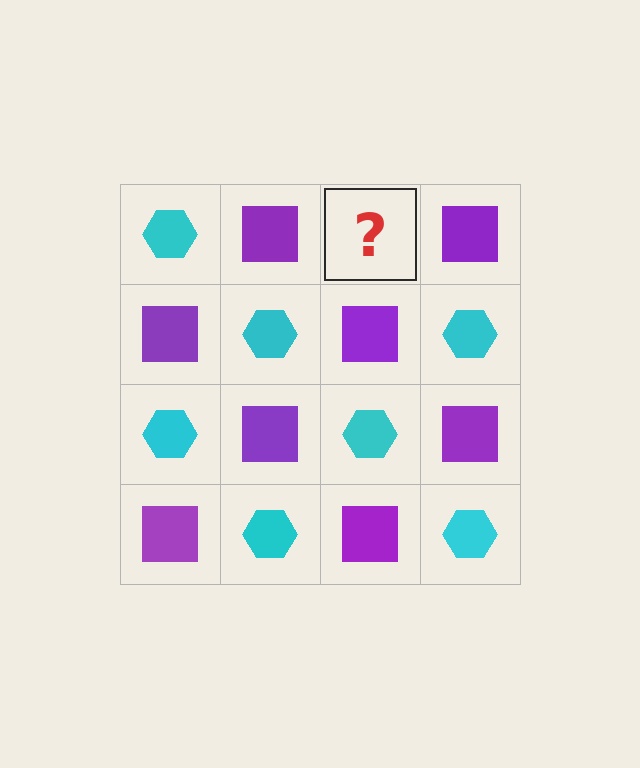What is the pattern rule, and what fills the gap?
The rule is that it alternates cyan hexagon and purple square in a checkerboard pattern. The gap should be filled with a cyan hexagon.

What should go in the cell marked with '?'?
The missing cell should contain a cyan hexagon.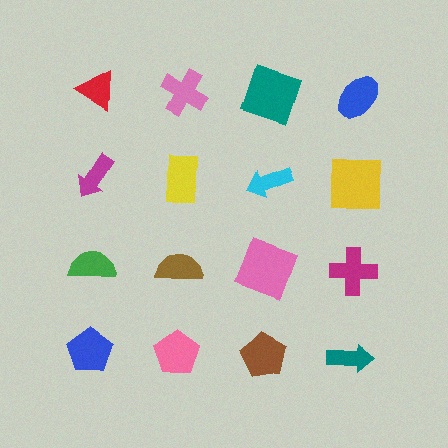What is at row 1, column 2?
A pink cross.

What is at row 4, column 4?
A teal arrow.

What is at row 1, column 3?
A teal square.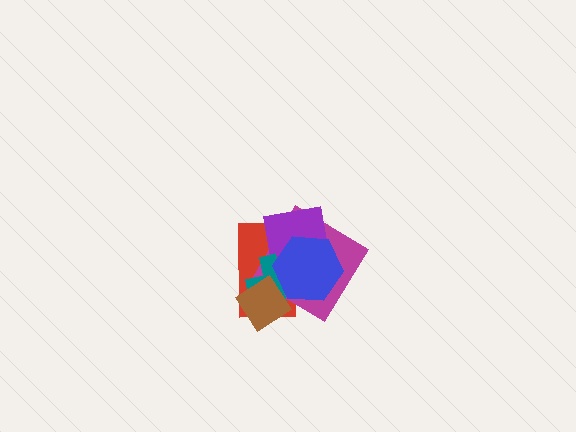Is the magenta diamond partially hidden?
Yes, it is partially covered by another shape.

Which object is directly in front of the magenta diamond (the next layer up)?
The purple square is directly in front of the magenta diamond.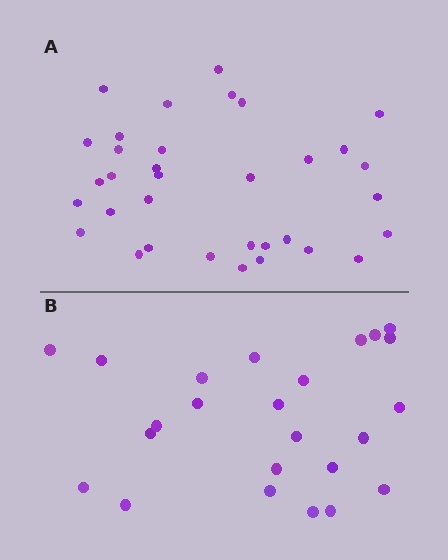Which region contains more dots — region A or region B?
Region A (the top region) has more dots.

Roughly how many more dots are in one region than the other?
Region A has roughly 10 or so more dots than region B.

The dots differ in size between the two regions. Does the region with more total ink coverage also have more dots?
No. Region B has more total ink coverage because its dots are larger, but region A actually contains more individual dots. Total area can be misleading — the number of items is what matters here.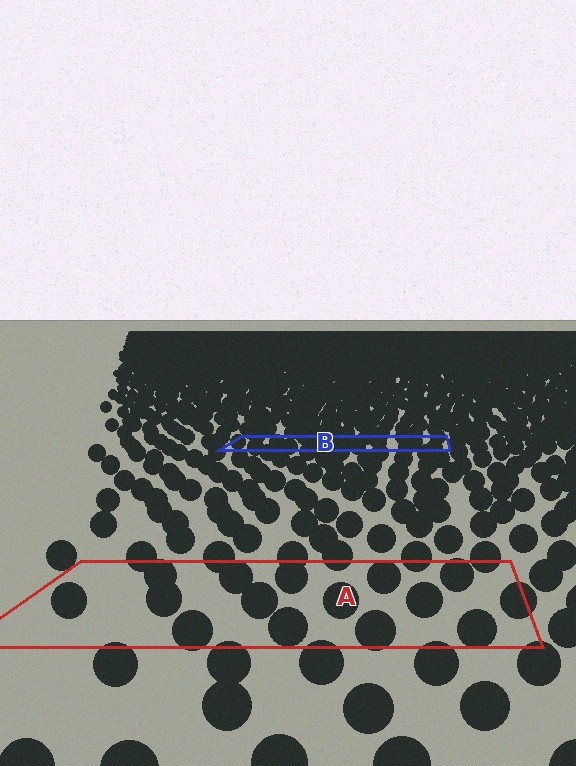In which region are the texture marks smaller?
The texture marks are smaller in region B, because it is farther away.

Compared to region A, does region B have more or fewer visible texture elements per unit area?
Region B has more texture elements per unit area — they are packed more densely because it is farther away.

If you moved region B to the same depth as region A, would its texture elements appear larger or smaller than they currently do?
They would appear larger. At a closer depth, the same texture elements are projected at a bigger on-screen size.